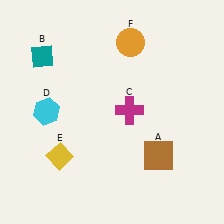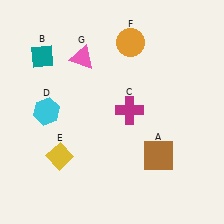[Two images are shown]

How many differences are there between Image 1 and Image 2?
There is 1 difference between the two images.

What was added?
A pink triangle (G) was added in Image 2.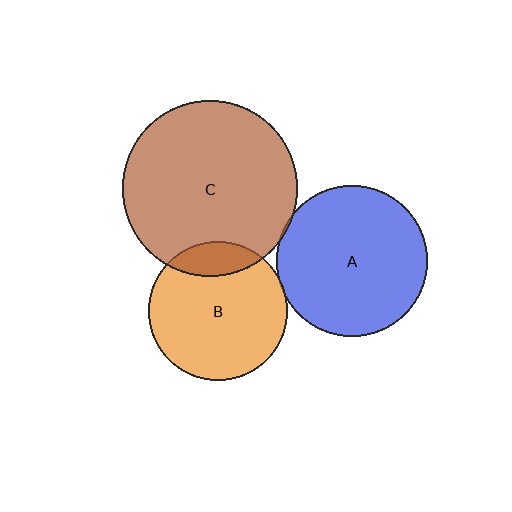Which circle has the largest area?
Circle C (brown).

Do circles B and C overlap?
Yes.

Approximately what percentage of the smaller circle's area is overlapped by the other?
Approximately 15%.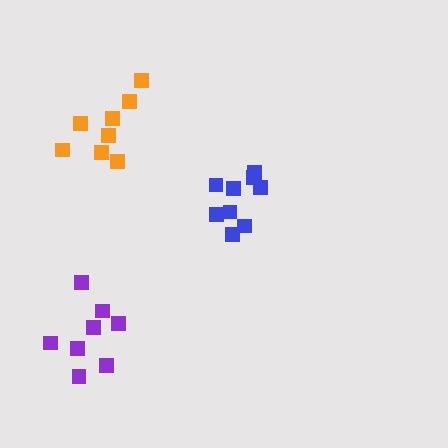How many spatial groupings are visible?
There are 3 spatial groupings.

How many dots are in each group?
Group 1: 8 dots, Group 2: 9 dots, Group 3: 8 dots (25 total).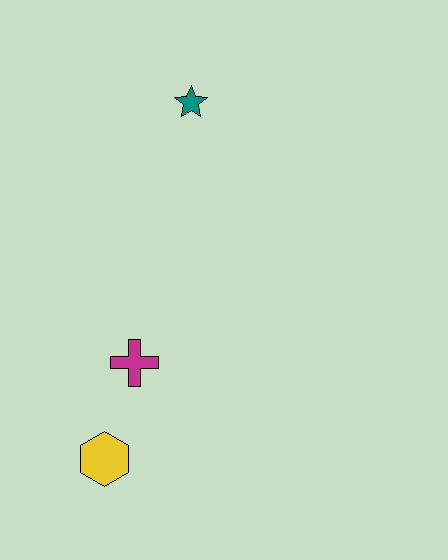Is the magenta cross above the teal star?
No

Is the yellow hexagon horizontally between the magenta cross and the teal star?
No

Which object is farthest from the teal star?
The yellow hexagon is farthest from the teal star.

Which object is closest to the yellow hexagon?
The magenta cross is closest to the yellow hexagon.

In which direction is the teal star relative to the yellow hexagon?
The teal star is above the yellow hexagon.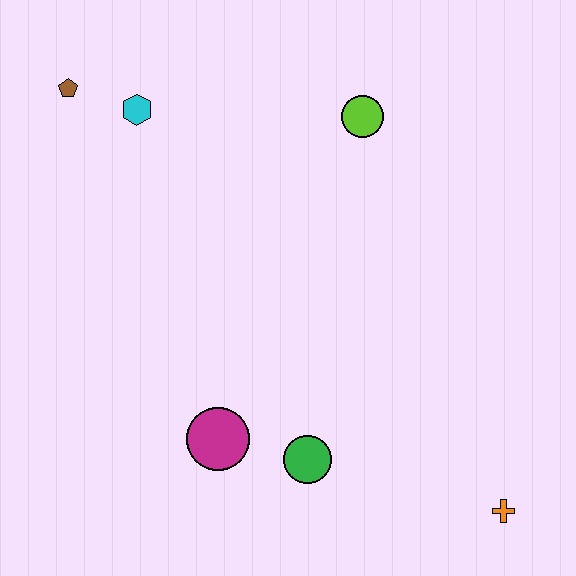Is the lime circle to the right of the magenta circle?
Yes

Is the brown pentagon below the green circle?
No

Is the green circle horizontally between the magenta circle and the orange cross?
Yes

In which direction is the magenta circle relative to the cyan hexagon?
The magenta circle is below the cyan hexagon.